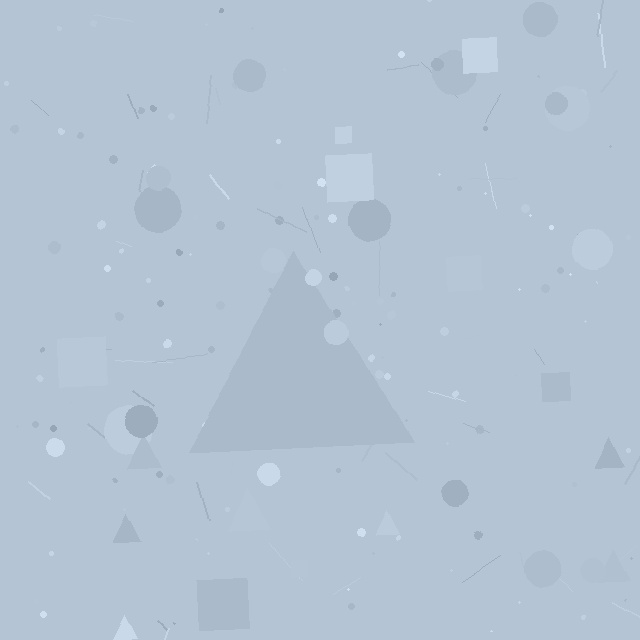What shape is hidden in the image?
A triangle is hidden in the image.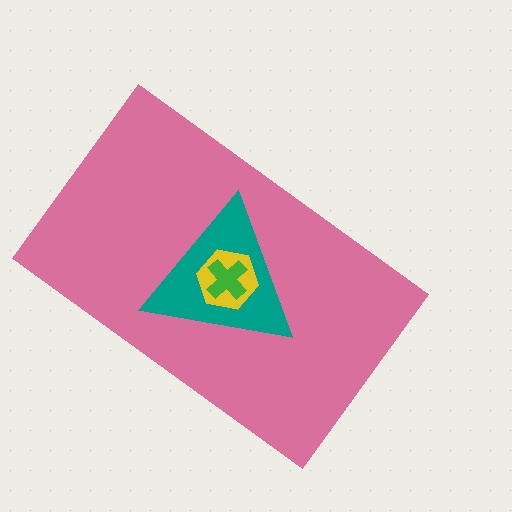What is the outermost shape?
The pink rectangle.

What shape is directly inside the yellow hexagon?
The green cross.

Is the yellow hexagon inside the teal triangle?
Yes.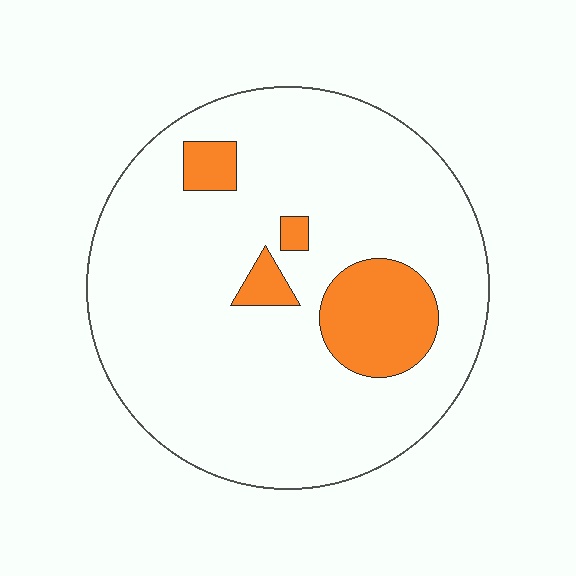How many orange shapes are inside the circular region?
4.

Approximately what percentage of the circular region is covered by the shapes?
Approximately 15%.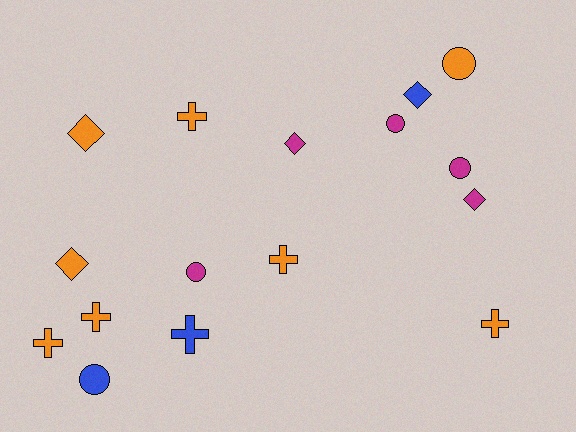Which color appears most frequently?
Orange, with 8 objects.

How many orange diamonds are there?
There are 2 orange diamonds.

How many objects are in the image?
There are 16 objects.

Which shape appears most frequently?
Cross, with 6 objects.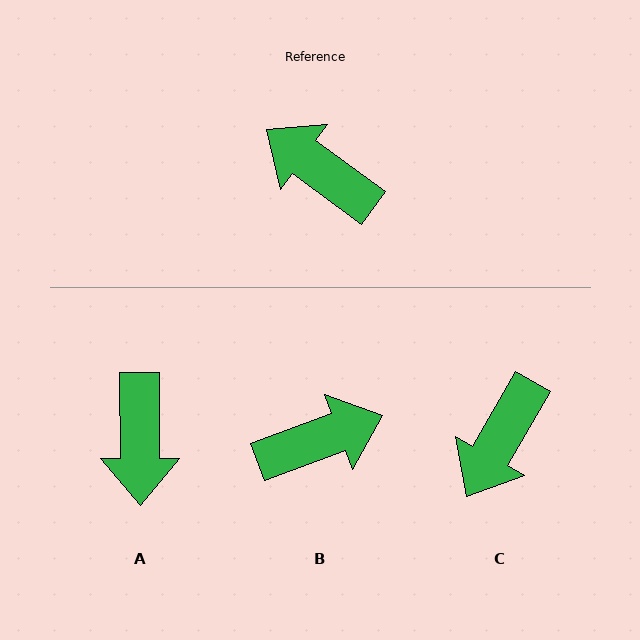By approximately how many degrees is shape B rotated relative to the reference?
Approximately 124 degrees clockwise.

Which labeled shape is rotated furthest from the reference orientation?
A, about 126 degrees away.